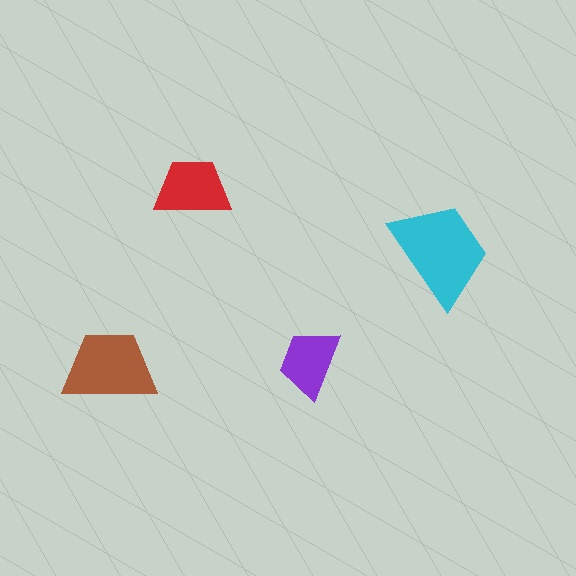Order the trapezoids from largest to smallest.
the cyan one, the brown one, the red one, the purple one.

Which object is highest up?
The red trapezoid is topmost.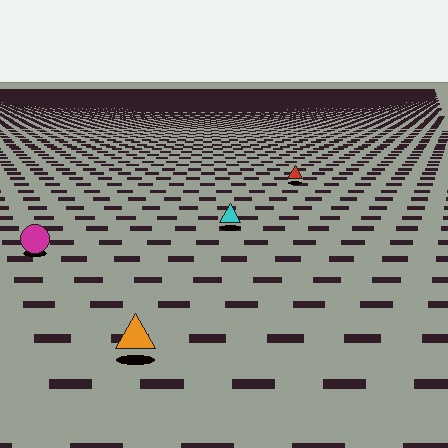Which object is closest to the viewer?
The orange triangle is closest. The texture marks near it are larger and more spread out.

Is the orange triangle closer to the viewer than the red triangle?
Yes. The orange triangle is closer — you can tell from the texture gradient: the ground texture is coarser near it.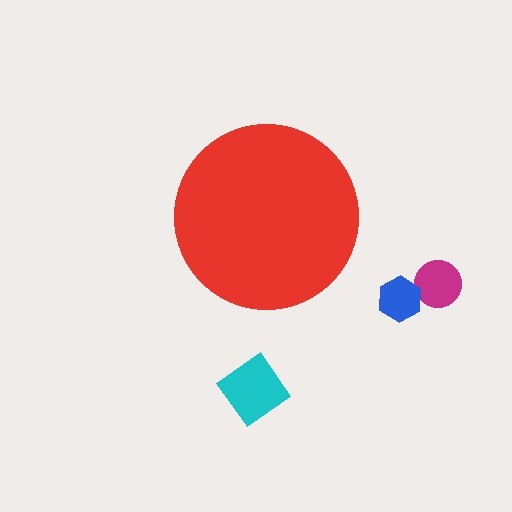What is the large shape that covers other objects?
A red circle.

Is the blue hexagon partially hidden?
No, the blue hexagon is fully visible.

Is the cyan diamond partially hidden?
No, the cyan diamond is fully visible.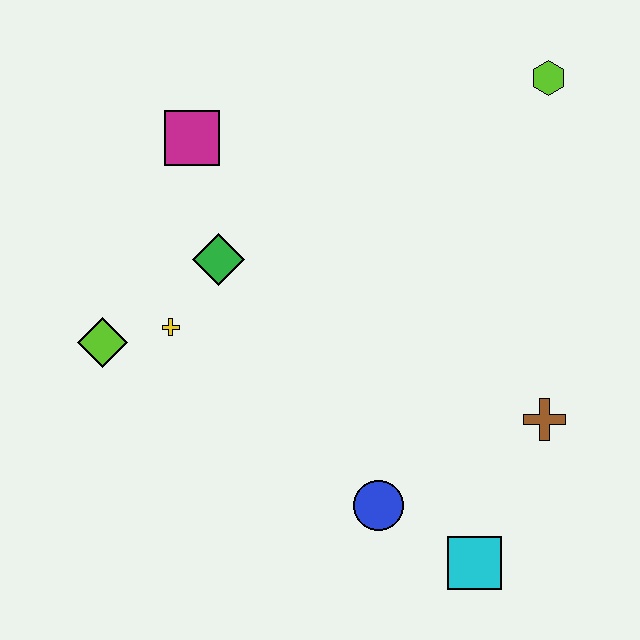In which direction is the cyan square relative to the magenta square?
The cyan square is below the magenta square.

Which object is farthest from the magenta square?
The cyan square is farthest from the magenta square.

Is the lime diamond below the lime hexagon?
Yes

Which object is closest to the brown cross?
The cyan square is closest to the brown cross.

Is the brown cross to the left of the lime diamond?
No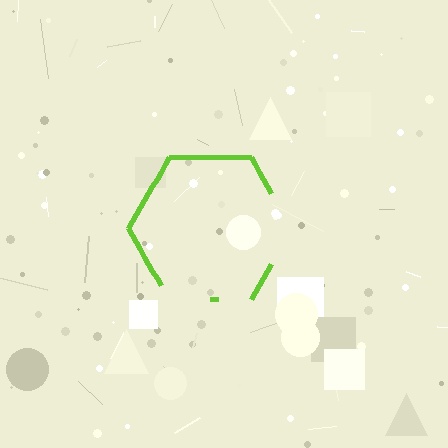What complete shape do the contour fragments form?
The contour fragments form a hexagon.